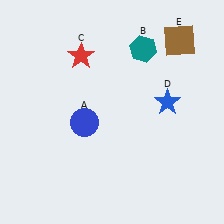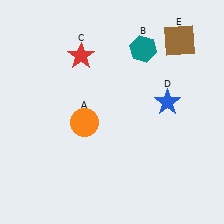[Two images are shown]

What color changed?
The circle (A) changed from blue in Image 1 to orange in Image 2.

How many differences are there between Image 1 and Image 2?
There is 1 difference between the two images.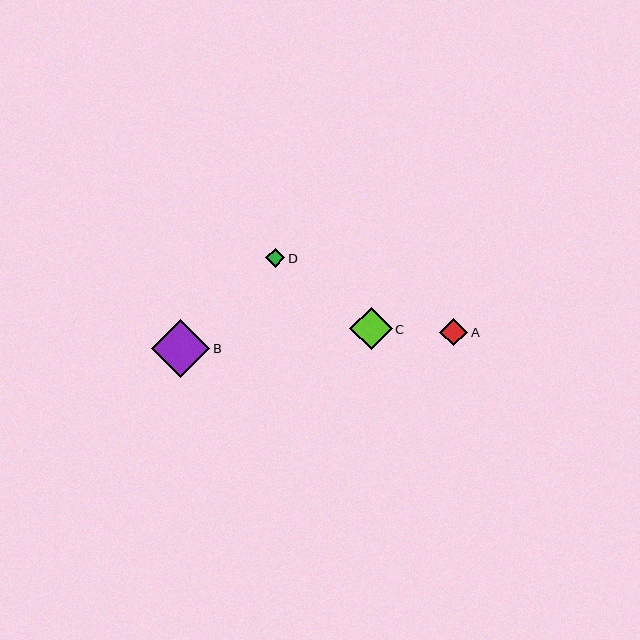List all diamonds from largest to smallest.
From largest to smallest: B, C, A, D.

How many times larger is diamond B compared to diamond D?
Diamond B is approximately 3.1 times the size of diamond D.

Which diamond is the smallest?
Diamond D is the smallest with a size of approximately 19 pixels.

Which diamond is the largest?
Diamond B is the largest with a size of approximately 58 pixels.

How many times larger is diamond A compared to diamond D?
Diamond A is approximately 1.5 times the size of diamond D.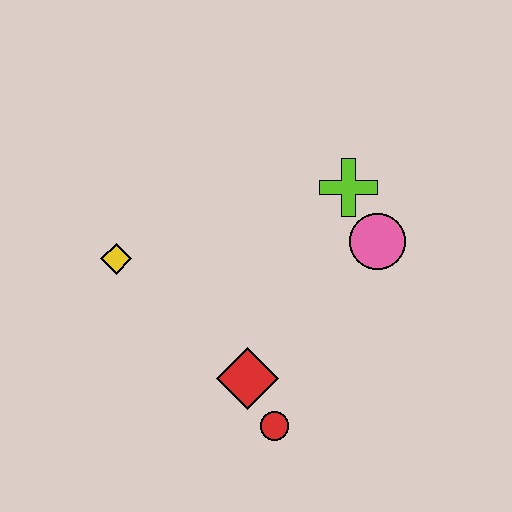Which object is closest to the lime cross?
The pink circle is closest to the lime cross.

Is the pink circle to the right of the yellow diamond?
Yes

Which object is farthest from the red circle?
The lime cross is farthest from the red circle.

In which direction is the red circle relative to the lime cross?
The red circle is below the lime cross.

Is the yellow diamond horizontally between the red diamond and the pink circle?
No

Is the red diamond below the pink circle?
Yes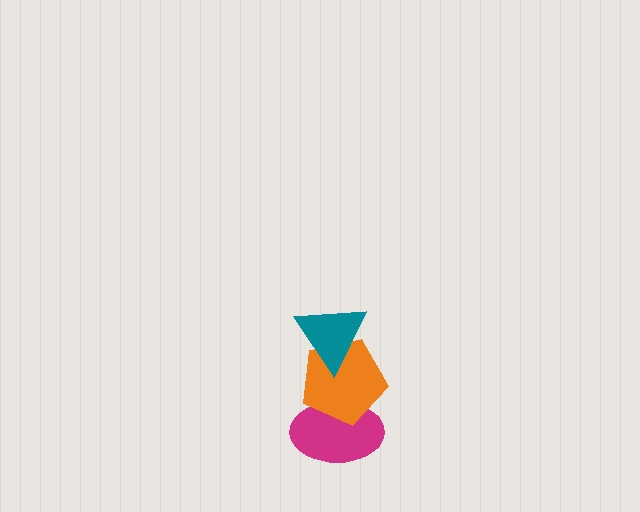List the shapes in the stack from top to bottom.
From top to bottom: the teal triangle, the orange pentagon, the magenta ellipse.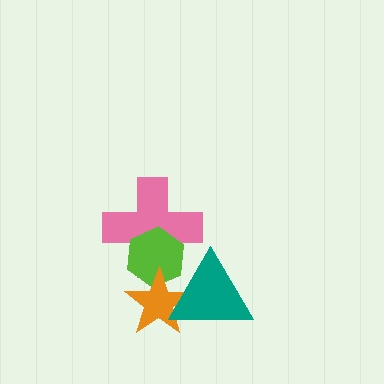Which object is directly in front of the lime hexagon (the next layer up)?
The orange star is directly in front of the lime hexagon.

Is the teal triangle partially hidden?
No, no other shape covers it.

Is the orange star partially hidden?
Yes, it is partially covered by another shape.